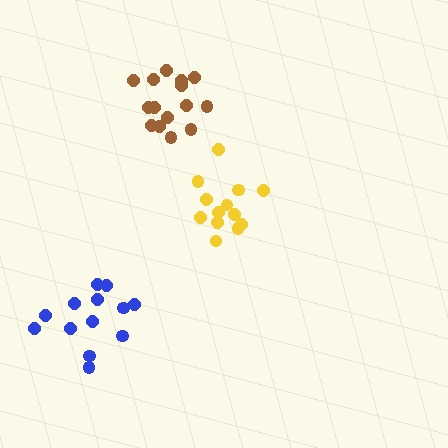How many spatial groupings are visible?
There are 3 spatial groupings.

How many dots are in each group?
Group 1: 13 dots, Group 2: 15 dots, Group 3: 13 dots (41 total).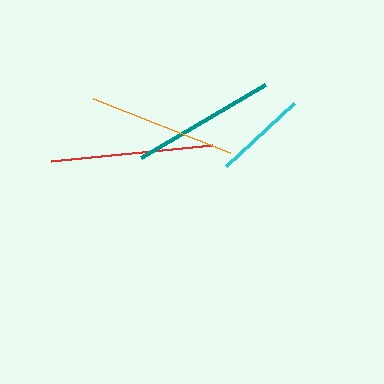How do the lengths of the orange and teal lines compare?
The orange and teal lines are approximately the same length.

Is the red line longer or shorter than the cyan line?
The red line is longer than the cyan line.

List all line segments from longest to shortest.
From longest to shortest: red, orange, teal, cyan.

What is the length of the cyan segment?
The cyan segment is approximately 92 pixels long.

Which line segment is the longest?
The red line is the longest at approximately 162 pixels.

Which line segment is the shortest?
The cyan line is the shortest at approximately 92 pixels.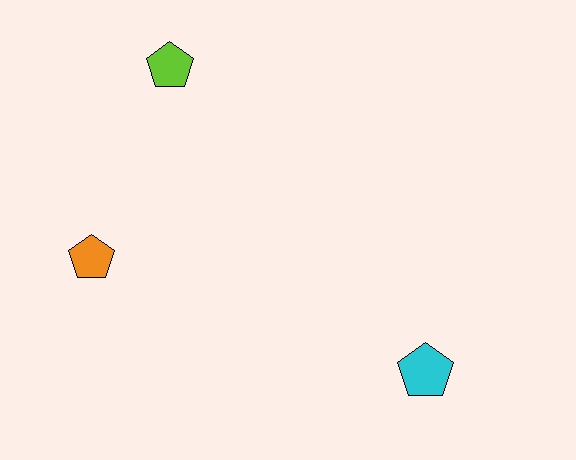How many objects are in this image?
There are 3 objects.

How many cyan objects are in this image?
There is 1 cyan object.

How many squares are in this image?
There are no squares.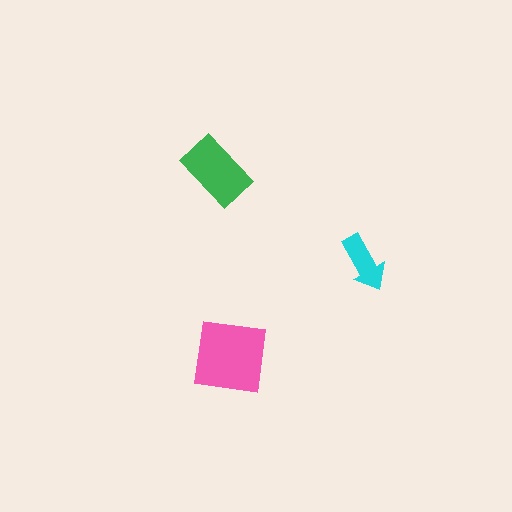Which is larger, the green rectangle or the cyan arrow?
The green rectangle.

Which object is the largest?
The pink square.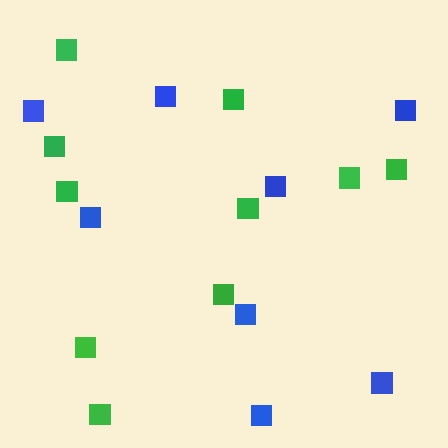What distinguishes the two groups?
There are 2 groups: one group of blue squares (8) and one group of green squares (10).